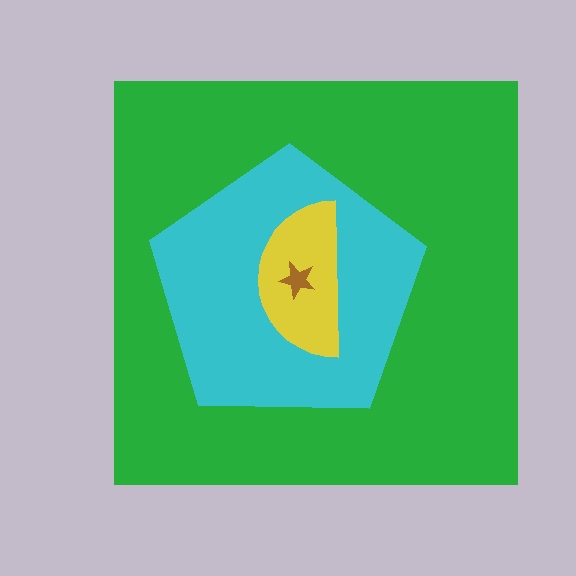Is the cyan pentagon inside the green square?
Yes.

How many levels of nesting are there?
4.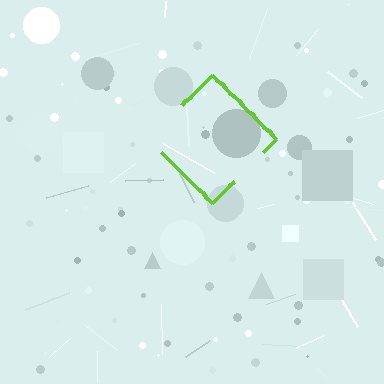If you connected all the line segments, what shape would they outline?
They would outline a diamond.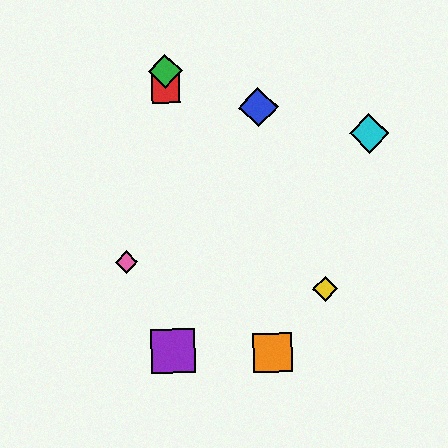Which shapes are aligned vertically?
The red square, the green diamond, the purple square are aligned vertically.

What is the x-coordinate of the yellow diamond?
The yellow diamond is at x≈325.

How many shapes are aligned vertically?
3 shapes (the red square, the green diamond, the purple square) are aligned vertically.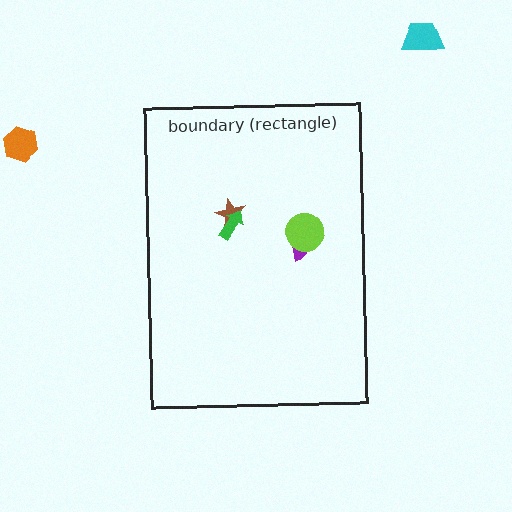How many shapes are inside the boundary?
4 inside, 2 outside.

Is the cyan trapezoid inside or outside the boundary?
Outside.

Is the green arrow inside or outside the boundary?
Inside.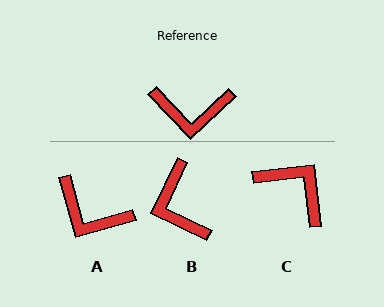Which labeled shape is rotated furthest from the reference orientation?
C, about 143 degrees away.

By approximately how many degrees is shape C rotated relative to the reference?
Approximately 143 degrees counter-clockwise.